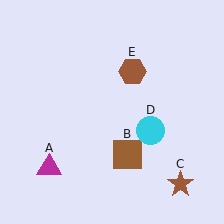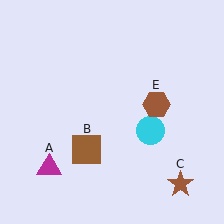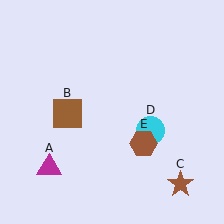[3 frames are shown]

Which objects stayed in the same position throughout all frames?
Magenta triangle (object A) and brown star (object C) and cyan circle (object D) remained stationary.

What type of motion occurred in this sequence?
The brown square (object B), brown hexagon (object E) rotated clockwise around the center of the scene.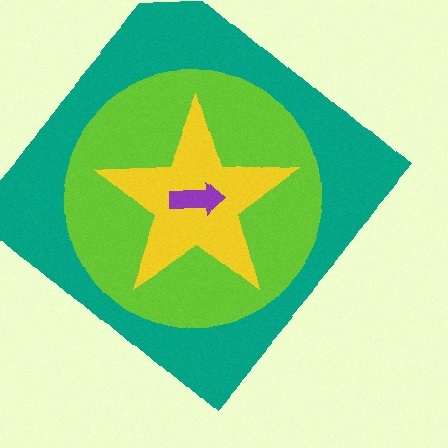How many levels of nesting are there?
4.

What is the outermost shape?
The teal diamond.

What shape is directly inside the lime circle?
The yellow star.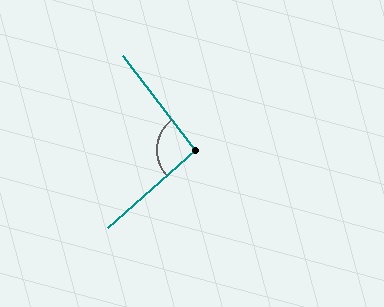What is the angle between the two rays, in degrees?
Approximately 94 degrees.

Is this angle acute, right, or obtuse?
It is approximately a right angle.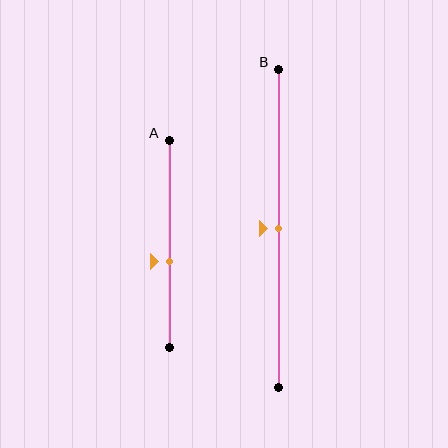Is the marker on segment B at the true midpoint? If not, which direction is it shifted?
Yes, the marker on segment B is at the true midpoint.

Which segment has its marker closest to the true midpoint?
Segment B has its marker closest to the true midpoint.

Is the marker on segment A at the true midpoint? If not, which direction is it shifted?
No, the marker on segment A is shifted downward by about 9% of the segment length.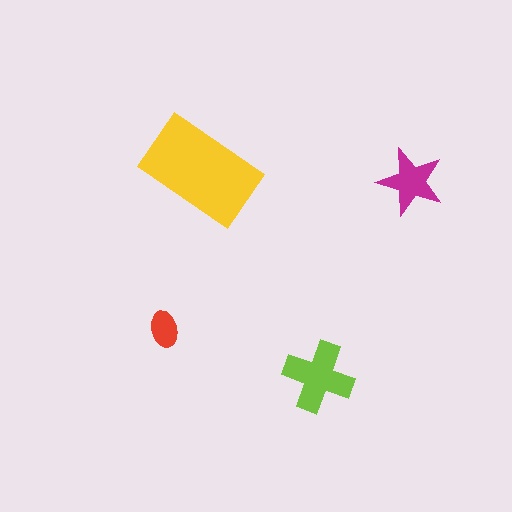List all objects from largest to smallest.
The yellow rectangle, the lime cross, the magenta star, the red ellipse.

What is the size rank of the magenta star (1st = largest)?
3rd.